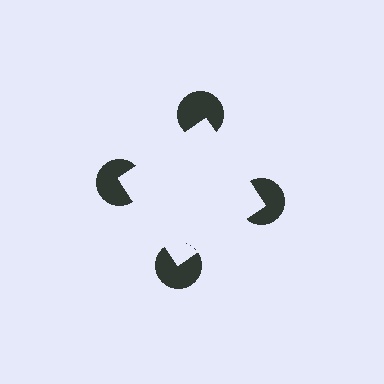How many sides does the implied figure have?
4 sides.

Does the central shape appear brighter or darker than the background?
It typically appears slightly brighter than the background, even though no actual brightness change is drawn.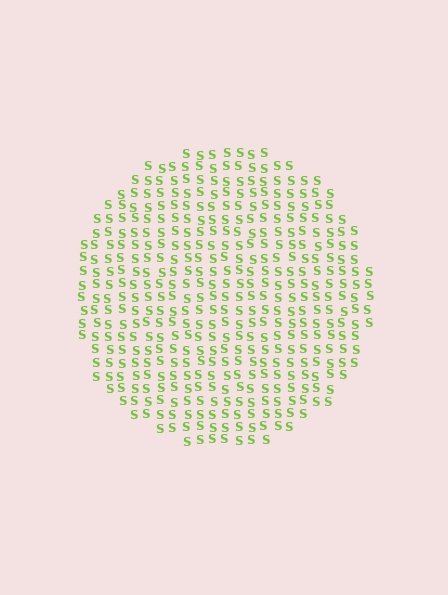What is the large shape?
The large shape is a circle.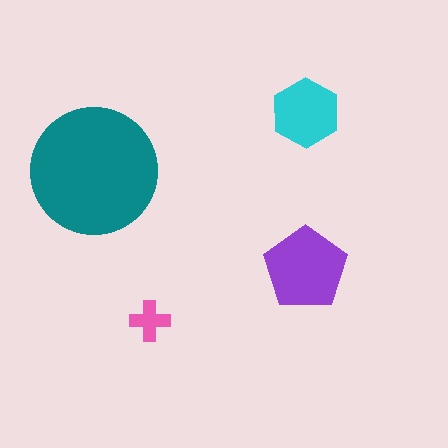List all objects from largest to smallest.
The teal circle, the purple pentagon, the cyan hexagon, the pink cross.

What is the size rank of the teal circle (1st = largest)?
1st.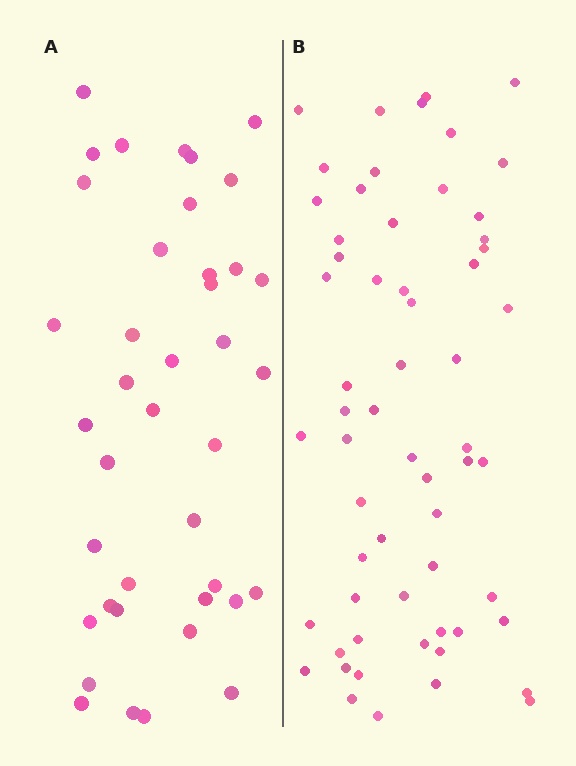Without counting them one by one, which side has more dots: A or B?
Region B (the right region) has more dots.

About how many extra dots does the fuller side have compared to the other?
Region B has approximately 20 more dots than region A.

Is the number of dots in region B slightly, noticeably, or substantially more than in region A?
Region B has substantially more. The ratio is roughly 1.5 to 1.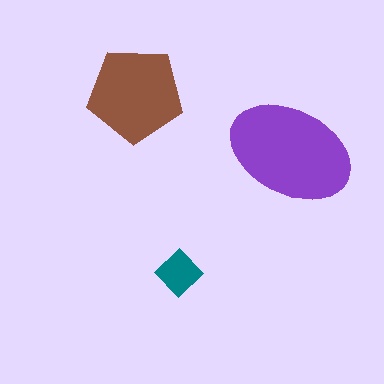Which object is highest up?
The brown pentagon is topmost.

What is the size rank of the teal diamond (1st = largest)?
3rd.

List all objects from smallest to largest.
The teal diamond, the brown pentagon, the purple ellipse.